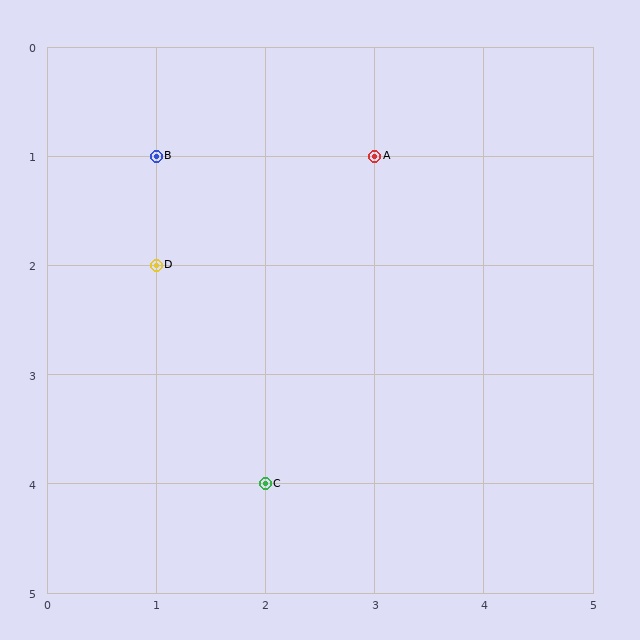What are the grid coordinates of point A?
Point A is at grid coordinates (3, 1).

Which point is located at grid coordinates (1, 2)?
Point D is at (1, 2).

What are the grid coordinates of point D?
Point D is at grid coordinates (1, 2).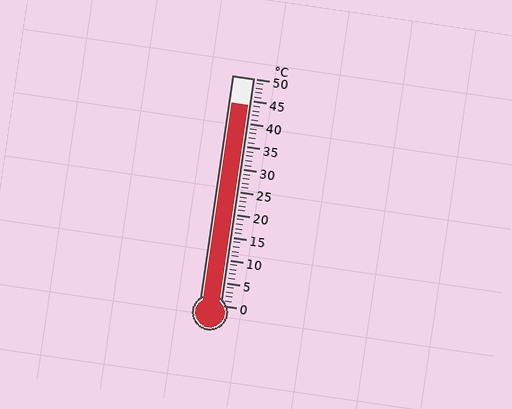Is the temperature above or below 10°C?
The temperature is above 10°C.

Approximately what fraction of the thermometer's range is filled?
The thermometer is filled to approximately 90% of its range.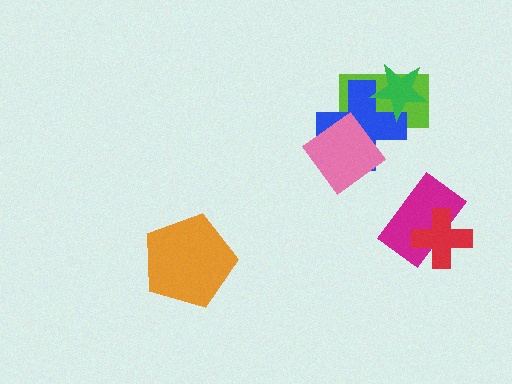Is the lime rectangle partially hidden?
Yes, it is partially covered by another shape.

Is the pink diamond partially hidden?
No, no other shape covers it.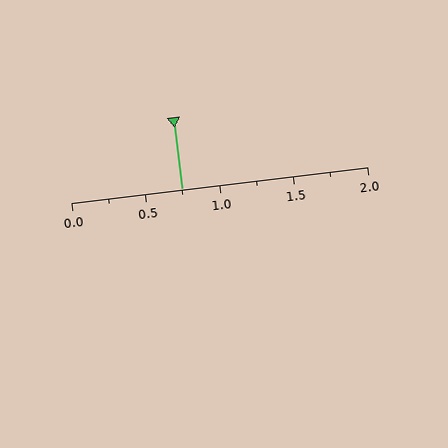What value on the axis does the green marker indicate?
The marker indicates approximately 0.75.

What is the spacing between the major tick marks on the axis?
The major ticks are spaced 0.5 apart.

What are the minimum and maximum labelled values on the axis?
The axis runs from 0.0 to 2.0.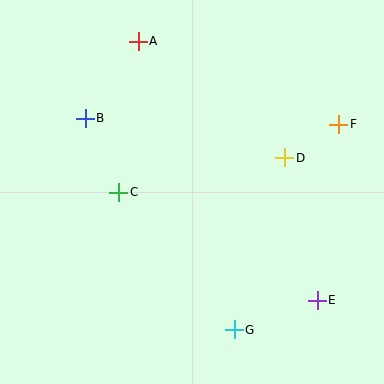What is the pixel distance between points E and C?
The distance between E and C is 226 pixels.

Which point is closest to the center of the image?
Point C at (119, 192) is closest to the center.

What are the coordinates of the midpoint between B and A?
The midpoint between B and A is at (112, 80).